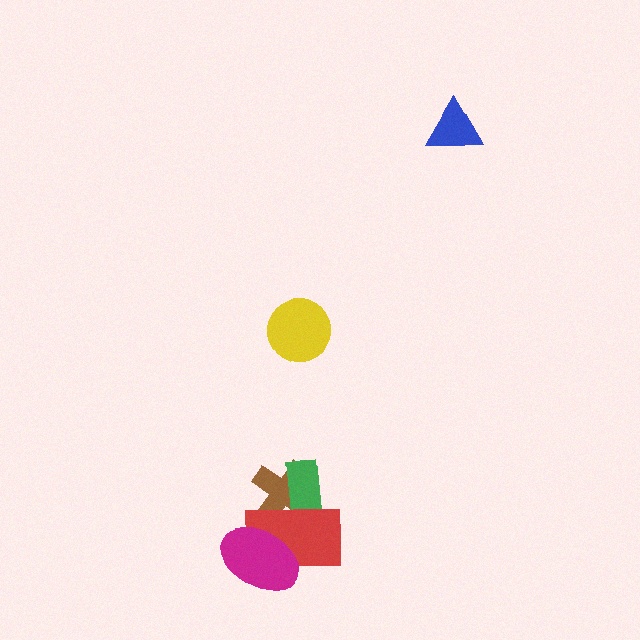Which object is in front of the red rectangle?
The magenta ellipse is in front of the red rectangle.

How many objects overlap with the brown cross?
2 objects overlap with the brown cross.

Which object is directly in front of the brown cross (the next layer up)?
The green rectangle is directly in front of the brown cross.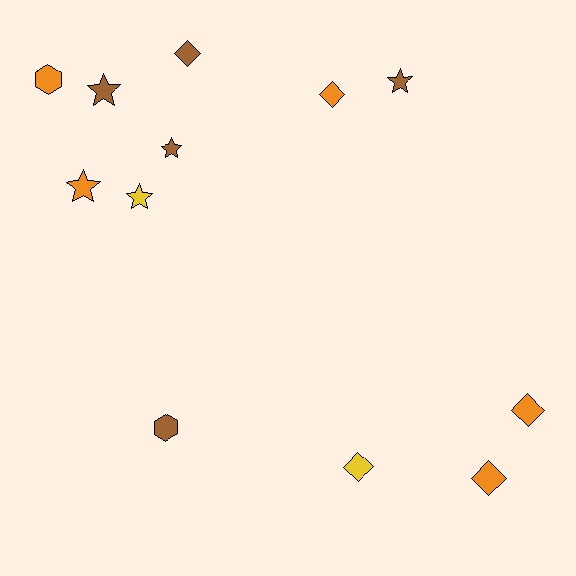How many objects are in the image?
There are 12 objects.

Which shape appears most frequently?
Diamond, with 5 objects.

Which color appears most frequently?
Orange, with 5 objects.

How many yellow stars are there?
There is 1 yellow star.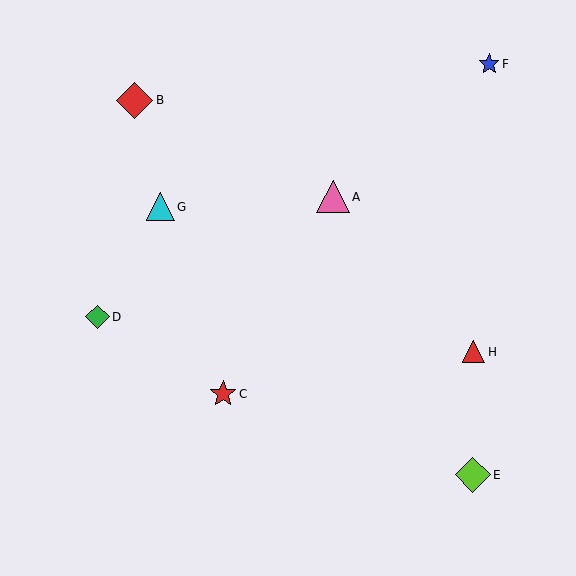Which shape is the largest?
The red diamond (labeled B) is the largest.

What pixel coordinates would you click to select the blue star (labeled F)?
Click at (489, 64) to select the blue star F.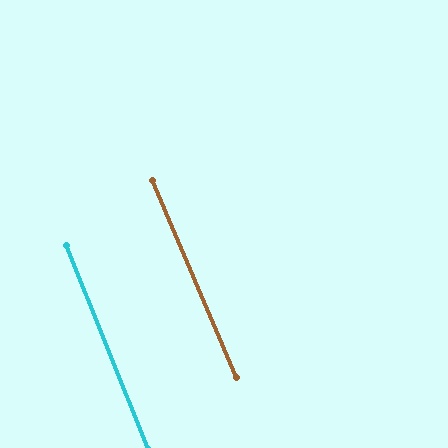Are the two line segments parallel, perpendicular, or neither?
Parallel — their directions differ by only 1.0°.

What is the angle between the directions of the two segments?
Approximately 1 degree.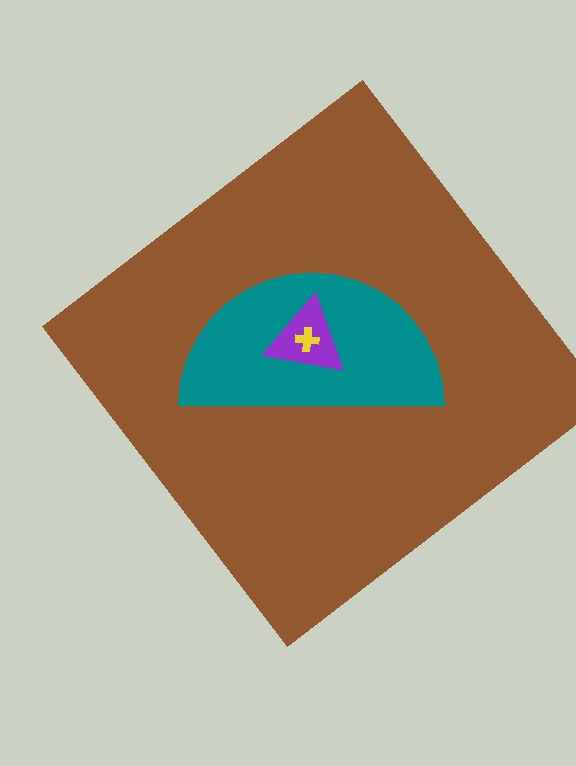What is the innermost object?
The yellow cross.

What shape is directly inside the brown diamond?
The teal semicircle.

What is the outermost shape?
The brown diamond.